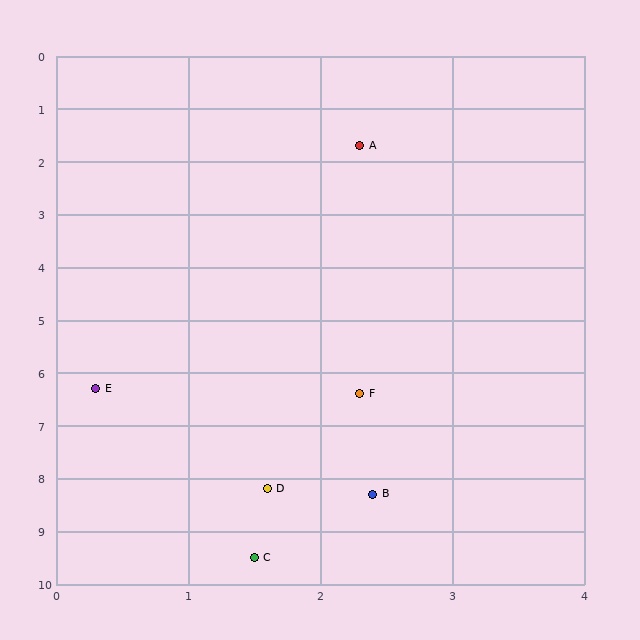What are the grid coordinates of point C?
Point C is at approximately (1.5, 9.5).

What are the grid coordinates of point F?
Point F is at approximately (2.3, 6.4).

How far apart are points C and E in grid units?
Points C and E are about 3.4 grid units apart.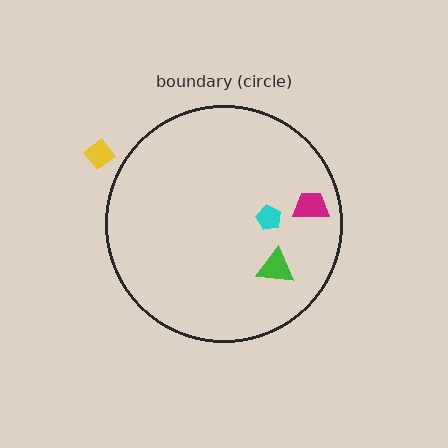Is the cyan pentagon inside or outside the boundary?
Inside.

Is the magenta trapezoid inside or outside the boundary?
Inside.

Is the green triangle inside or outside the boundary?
Inside.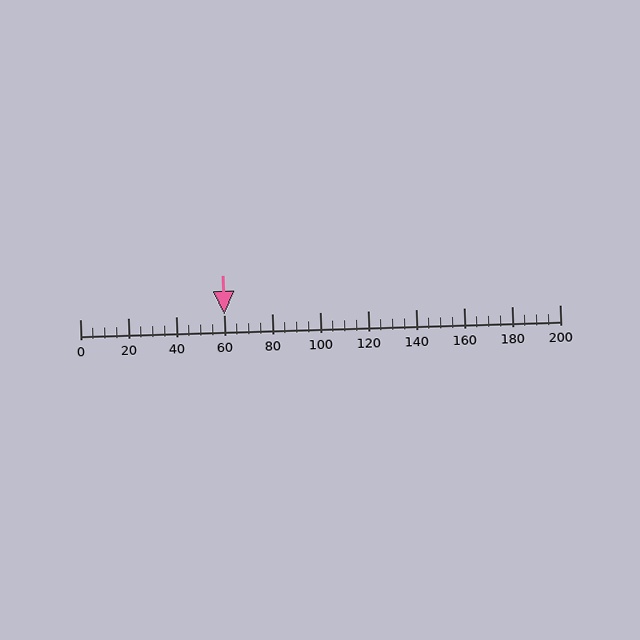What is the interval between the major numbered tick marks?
The major tick marks are spaced 20 units apart.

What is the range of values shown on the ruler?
The ruler shows values from 0 to 200.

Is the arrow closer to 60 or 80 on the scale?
The arrow is closer to 60.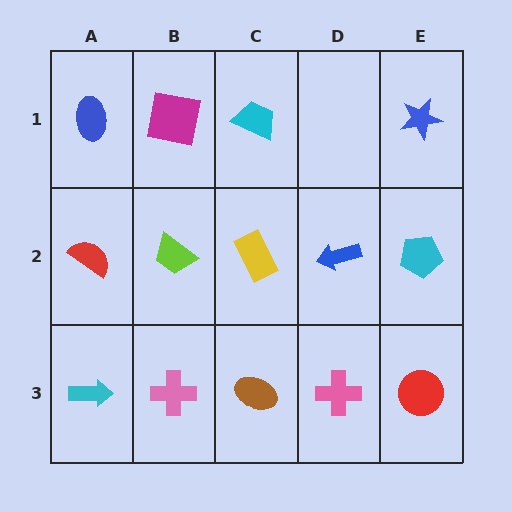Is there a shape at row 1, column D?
No, that cell is empty.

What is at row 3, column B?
A pink cross.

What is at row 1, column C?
A cyan trapezoid.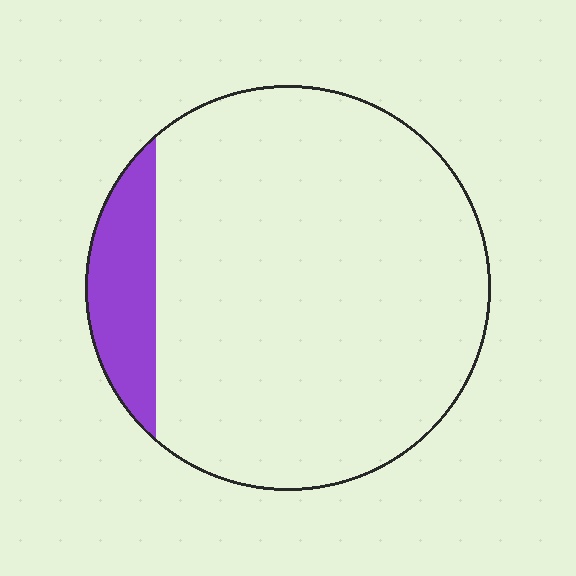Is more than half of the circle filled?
No.